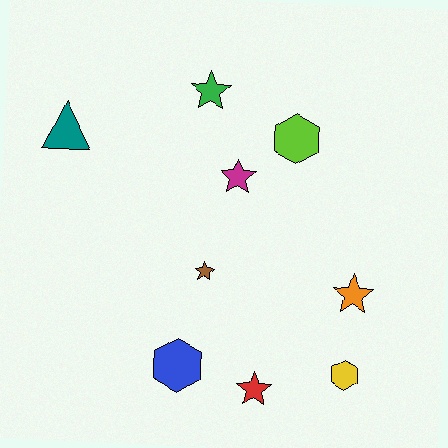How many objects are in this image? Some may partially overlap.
There are 9 objects.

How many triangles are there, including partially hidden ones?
There is 1 triangle.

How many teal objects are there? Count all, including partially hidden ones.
There is 1 teal object.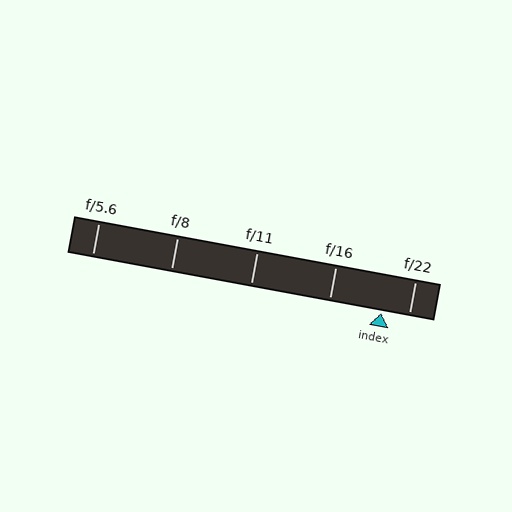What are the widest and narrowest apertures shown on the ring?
The widest aperture shown is f/5.6 and the narrowest is f/22.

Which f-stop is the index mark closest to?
The index mark is closest to f/22.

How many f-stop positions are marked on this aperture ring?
There are 5 f-stop positions marked.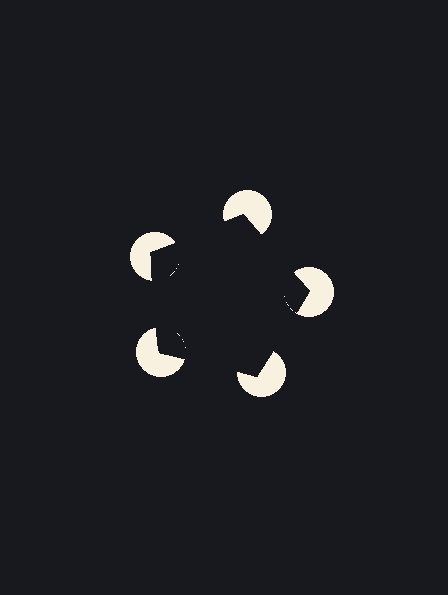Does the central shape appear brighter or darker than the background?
It typically appears slightly darker than the background, even though no actual brightness change is drawn.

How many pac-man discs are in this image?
There are 5 — one at each vertex of the illusory pentagon.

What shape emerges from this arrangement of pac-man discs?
An illusory pentagon — its edges are inferred from the aligned wedge cuts in the pac-man discs, not physically drawn.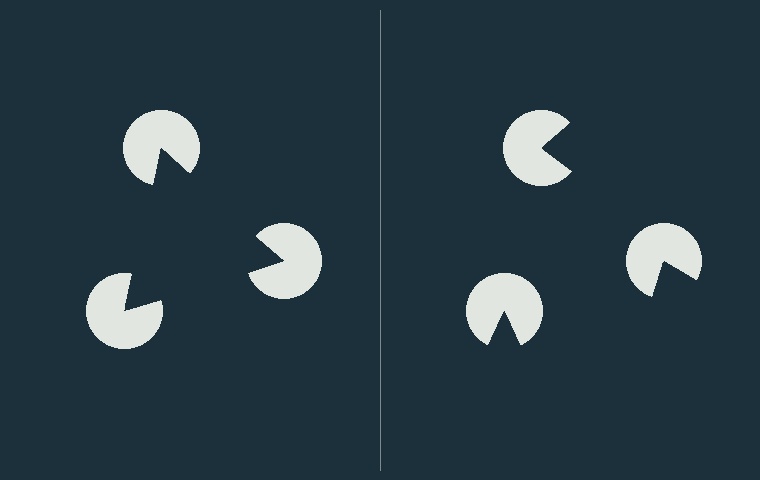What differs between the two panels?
The pac-man discs are positioned identically on both sides; only the wedge orientations differ. On the left they align to a triangle; on the right they are misaligned.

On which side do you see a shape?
An illusory triangle appears on the left side. On the right side the wedge cuts are rotated, so no coherent shape forms.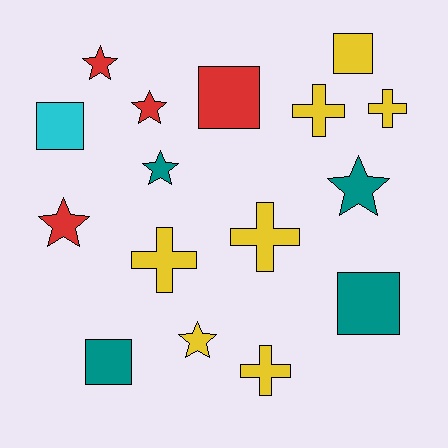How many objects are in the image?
There are 16 objects.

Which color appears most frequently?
Yellow, with 7 objects.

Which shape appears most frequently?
Star, with 6 objects.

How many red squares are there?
There is 1 red square.